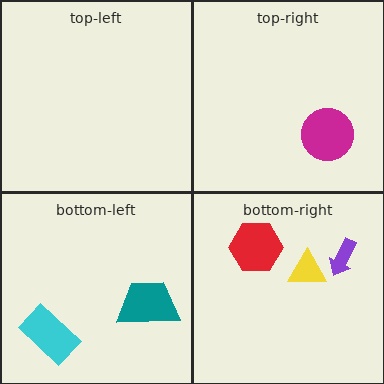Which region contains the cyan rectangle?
The bottom-left region.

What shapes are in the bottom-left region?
The teal trapezoid, the cyan rectangle.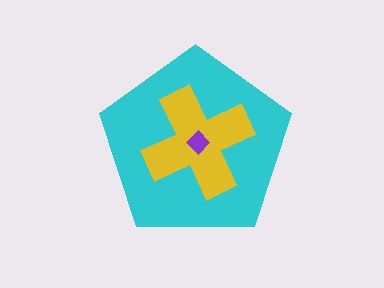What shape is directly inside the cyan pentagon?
The yellow cross.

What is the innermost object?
The purple diamond.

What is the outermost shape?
The cyan pentagon.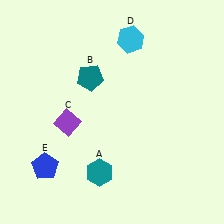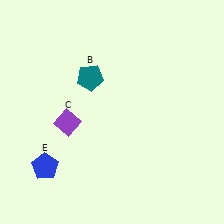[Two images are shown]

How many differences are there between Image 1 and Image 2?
There are 2 differences between the two images.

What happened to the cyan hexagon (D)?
The cyan hexagon (D) was removed in Image 2. It was in the top-right area of Image 1.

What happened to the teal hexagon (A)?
The teal hexagon (A) was removed in Image 2. It was in the bottom-left area of Image 1.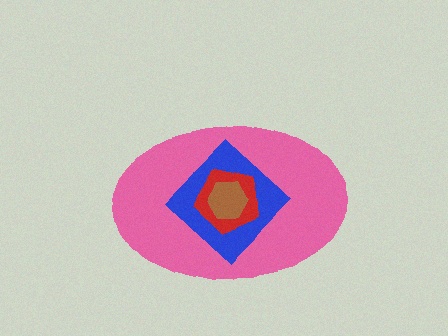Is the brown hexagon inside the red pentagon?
Yes.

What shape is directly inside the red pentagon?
The brown hexagon.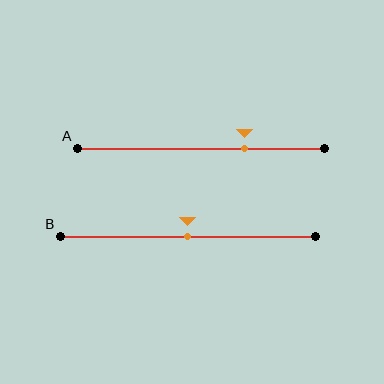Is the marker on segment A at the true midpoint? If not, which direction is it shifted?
No, the marker on segment A is shifted to the right by about 18% of the segment length.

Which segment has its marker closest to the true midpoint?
Segment B has its marker closest to the true midpoint.